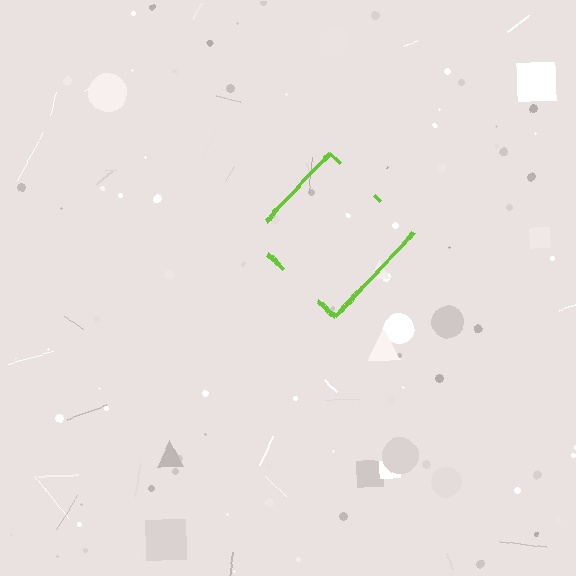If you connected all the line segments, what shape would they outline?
They would outline a diamond.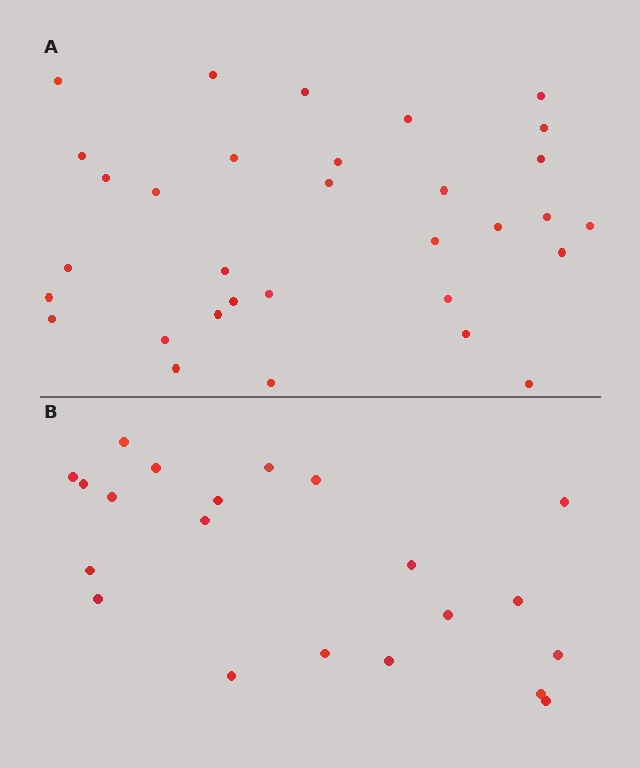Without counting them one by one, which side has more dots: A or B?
Region A (the top region) has more dots.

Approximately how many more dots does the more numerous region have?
Region A has roughly 12 or so more dots than region B.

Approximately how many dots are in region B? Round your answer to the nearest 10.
About 20 dots. (The exact count is 21, which rounds to 20.)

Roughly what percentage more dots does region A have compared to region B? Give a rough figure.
About 50% more.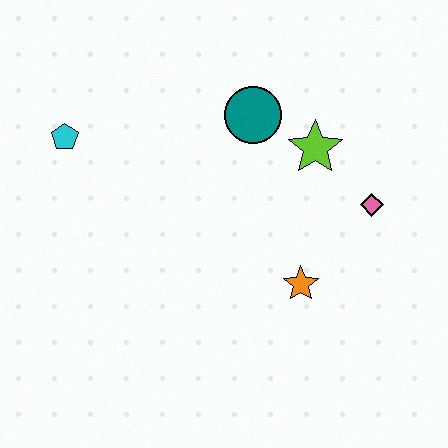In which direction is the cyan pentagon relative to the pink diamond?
The cyan pentagon is to the left of the pink diamond.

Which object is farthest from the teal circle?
The cyan pentagon is farthest from the teal circle.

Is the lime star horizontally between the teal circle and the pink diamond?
Yes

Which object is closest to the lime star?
The teal circle is closest to the lime star.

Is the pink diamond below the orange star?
No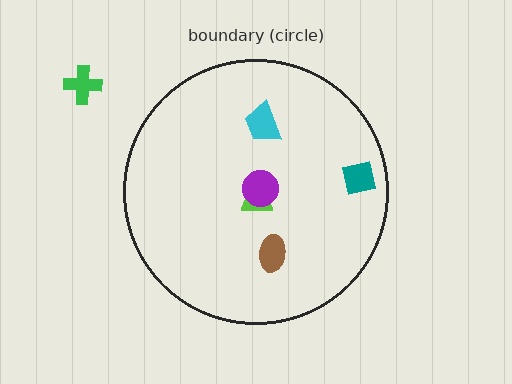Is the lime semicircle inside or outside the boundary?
Inside.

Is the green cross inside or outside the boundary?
Outside.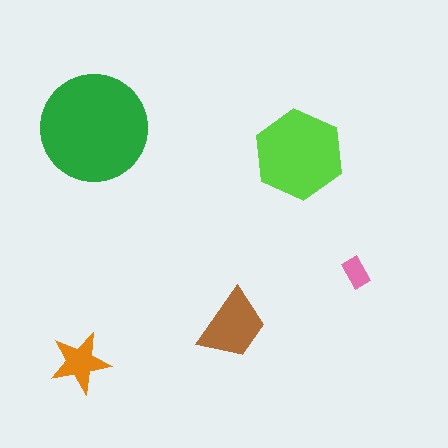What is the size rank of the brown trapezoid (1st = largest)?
3rd.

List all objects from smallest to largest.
The pink rectangle, the orange star, the brown trapezoid, the lime hexagon, the green circle.